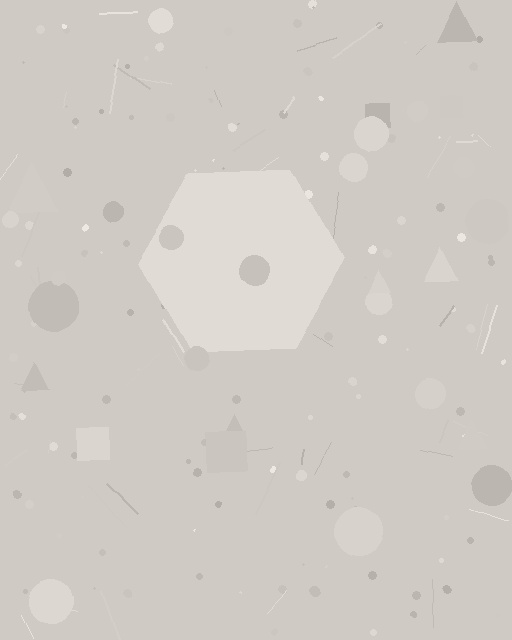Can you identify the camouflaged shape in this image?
The camouflaged shape is a hexagon.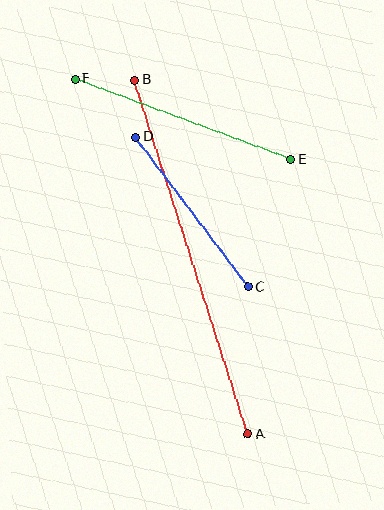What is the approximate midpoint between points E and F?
The midpoint is at approximately (183, 119) pixels.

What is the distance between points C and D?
The distance is approximately 187 pixels.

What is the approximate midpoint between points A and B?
The midpoint is at approximately (191, 257) pixels.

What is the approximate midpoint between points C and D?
The midpoint is at approximately (192, 212) pixels.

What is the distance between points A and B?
The distance is approximately 372 pixels.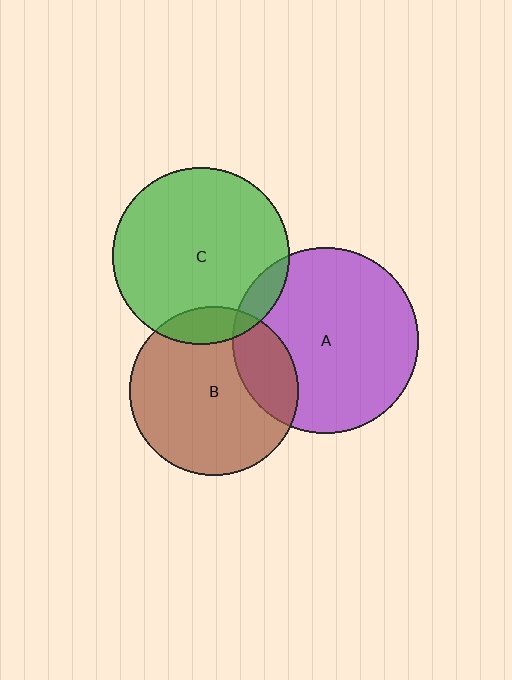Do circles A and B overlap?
Yes.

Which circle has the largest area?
Circle A (purple).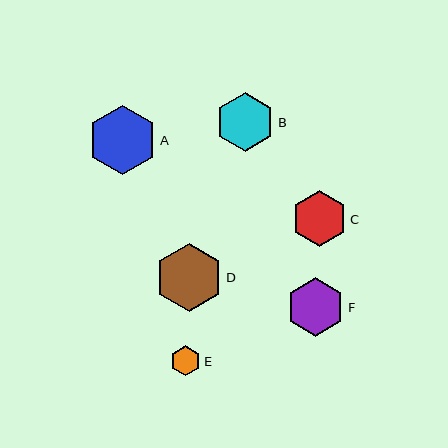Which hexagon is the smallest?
Hexagon E is the smallest with a size of approximately 30 pixels.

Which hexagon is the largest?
Hexagon A is the largest with a size of approximately 69 pixels.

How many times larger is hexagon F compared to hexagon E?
Hexagon F is approximately 2.0 times the size of hexagon E.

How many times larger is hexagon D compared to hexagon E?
Hexagon D is approximately 2.3 times the size of hexagon E.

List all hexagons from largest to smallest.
From largest to smallest: A, D, B, F, C, E.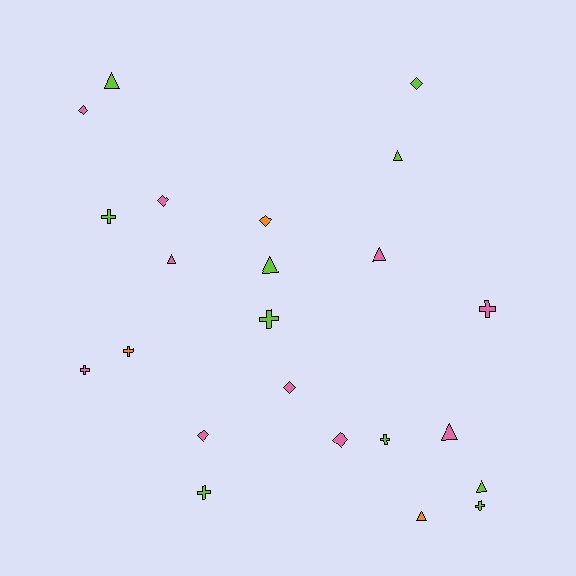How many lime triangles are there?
There are 4 lime triangles.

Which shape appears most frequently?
Triangle, with 8 objects.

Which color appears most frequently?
Lime, with 10 objects.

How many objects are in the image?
There are 23 objects.